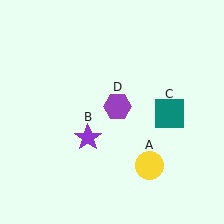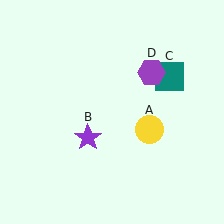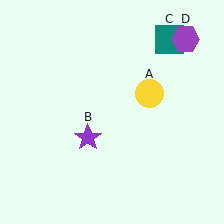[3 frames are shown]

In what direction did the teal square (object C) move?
The teal square (object C) moved up.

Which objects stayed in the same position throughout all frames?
Purple star (object B) remained stationary.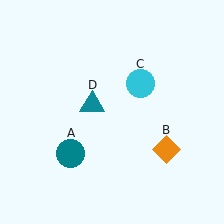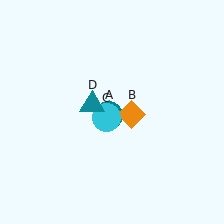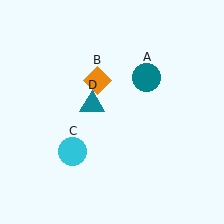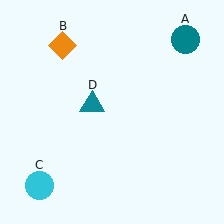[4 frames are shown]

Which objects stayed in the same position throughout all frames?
Teal triangle (object D) remained stationary.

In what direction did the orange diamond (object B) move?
The orange diamond (object B) moved up and to the left.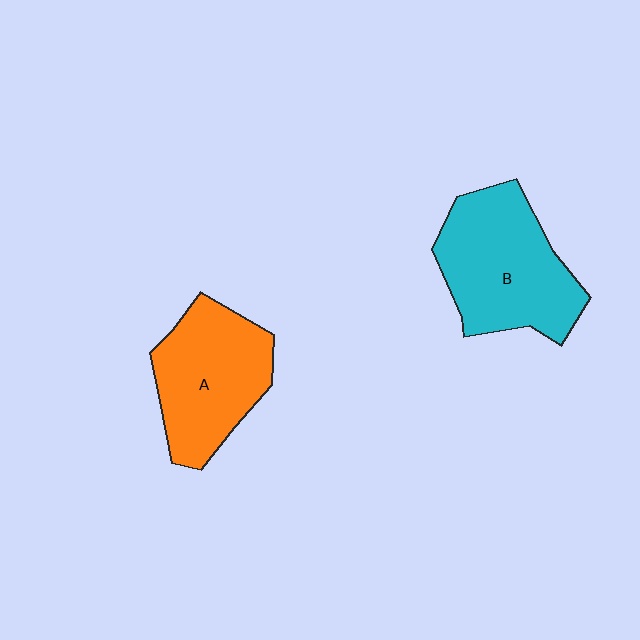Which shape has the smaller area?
Shape A (orange).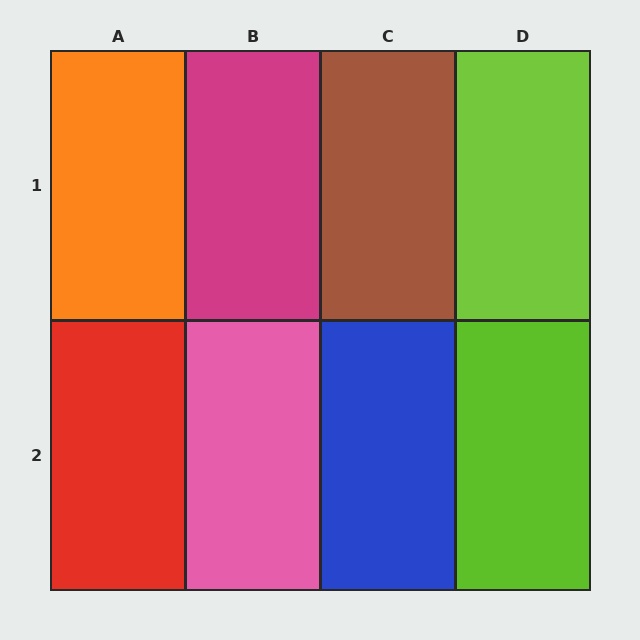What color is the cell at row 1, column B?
Magenta.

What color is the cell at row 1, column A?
Orange.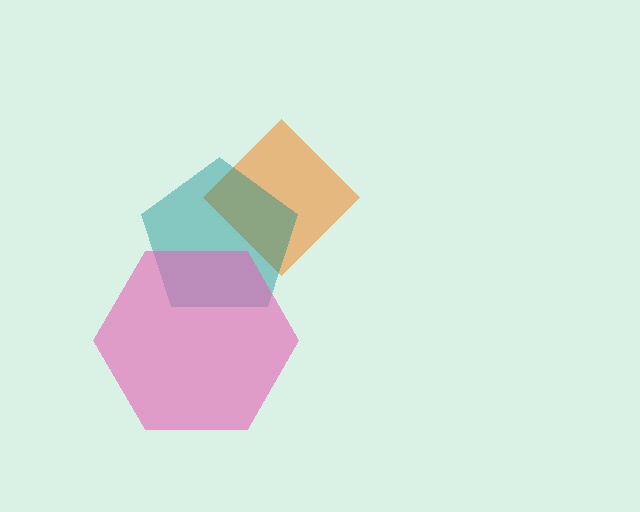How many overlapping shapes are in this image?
There are 3 overlapping shapes in the image.